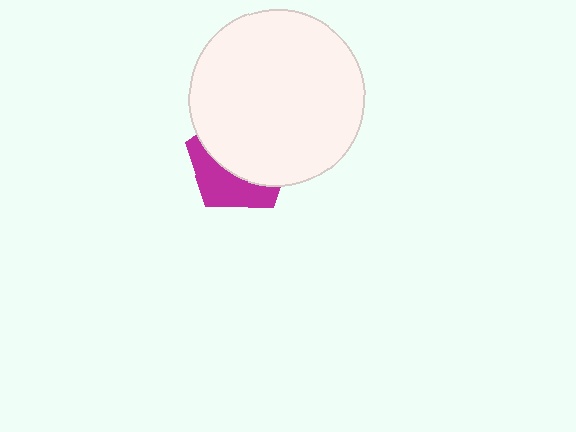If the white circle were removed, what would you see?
You would see the complete magenta pentagon.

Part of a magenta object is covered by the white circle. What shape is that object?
It is a pentagon.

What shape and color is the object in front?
The object in front is a white circle.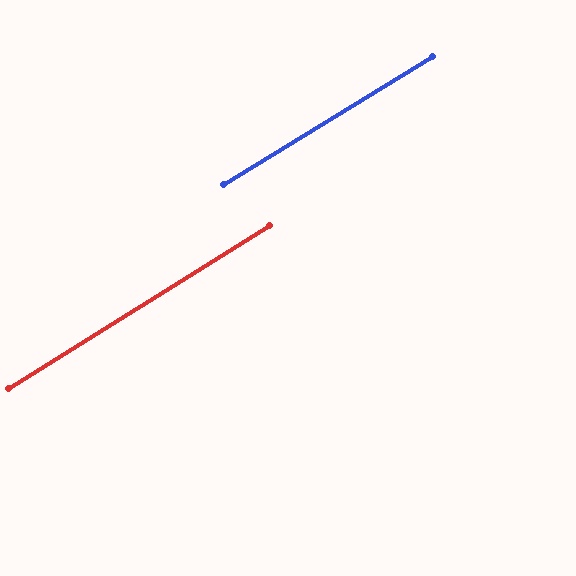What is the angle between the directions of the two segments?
Approximately 0 degrees.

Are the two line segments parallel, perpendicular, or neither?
Parallel — their directions differ by only 0.5°.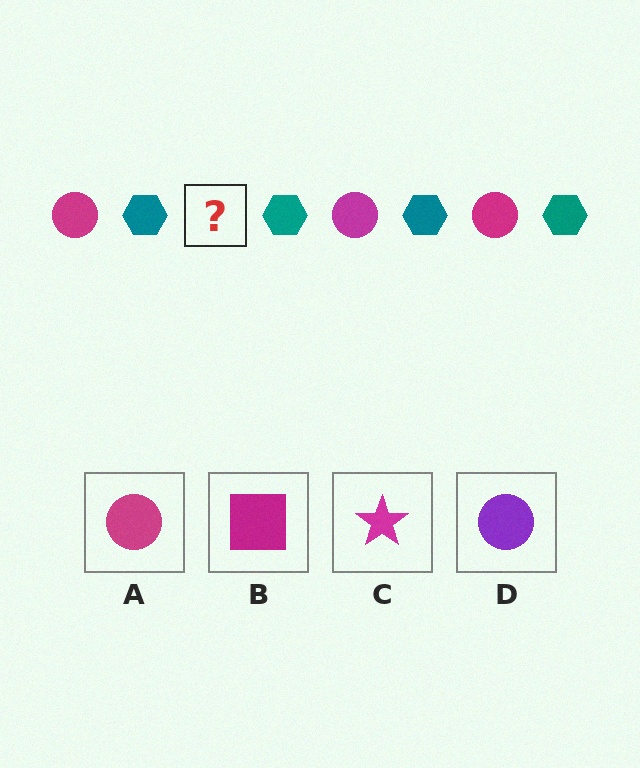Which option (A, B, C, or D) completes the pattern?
A.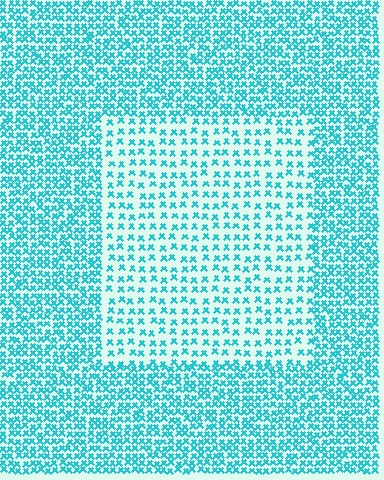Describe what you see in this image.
The image contains small cyan elements arranged at two different densities. A rectangle-shaped region is visible where the elements are less densely packed than the surrounding area.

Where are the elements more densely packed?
The elements are more densely packed outside the rectangle boundary.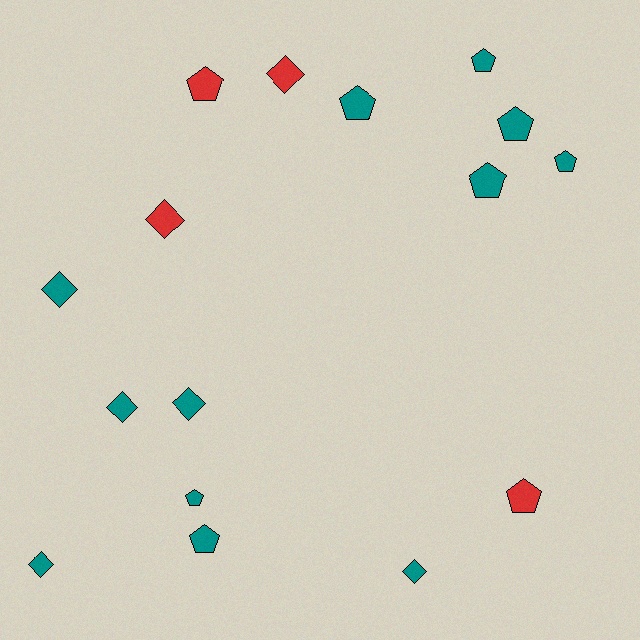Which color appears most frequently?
Teal, with 12 objects.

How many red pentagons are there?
There are 2 red pentagons.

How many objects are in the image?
There are 16 objects.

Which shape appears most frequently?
Pentagon, with 9 objects.